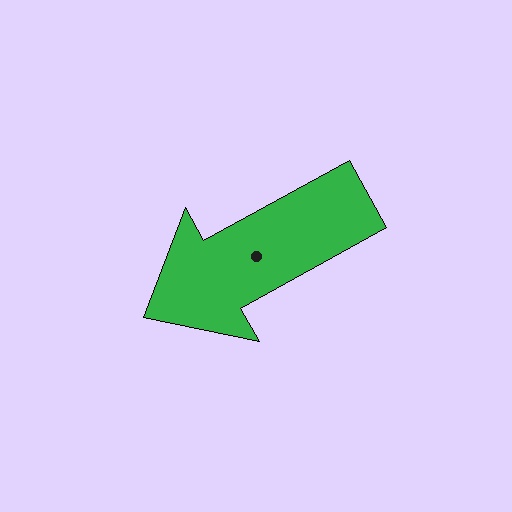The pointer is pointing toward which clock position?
Roughly 8 o'clock.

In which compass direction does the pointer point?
Southwest.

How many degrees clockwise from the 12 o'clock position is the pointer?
Approximately 241 degrees.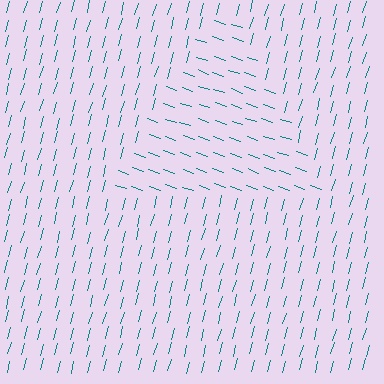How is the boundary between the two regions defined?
The boundary is defined purely by a change in line orientation (approximately 86 degrees difference). All lines are the same color and thickness.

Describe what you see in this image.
The image is filled with small teal line segments. A triangle region in the image has lines oriented differently from the surrounding lines, creating a visible texture boundary.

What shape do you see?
I see a triangle.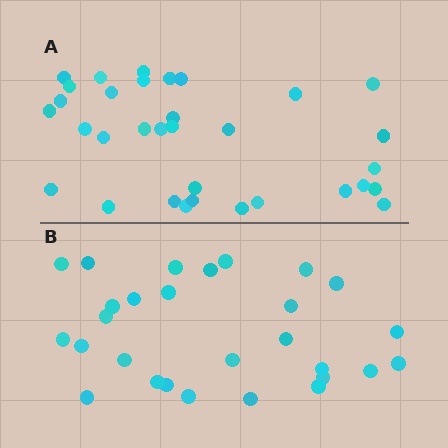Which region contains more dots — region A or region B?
Region A (the top region) has more dots.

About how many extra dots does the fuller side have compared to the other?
Region A has about 5 more dots than region B.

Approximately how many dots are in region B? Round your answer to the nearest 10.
About 30 dots. (The exact count is 28, which rounds to 30.)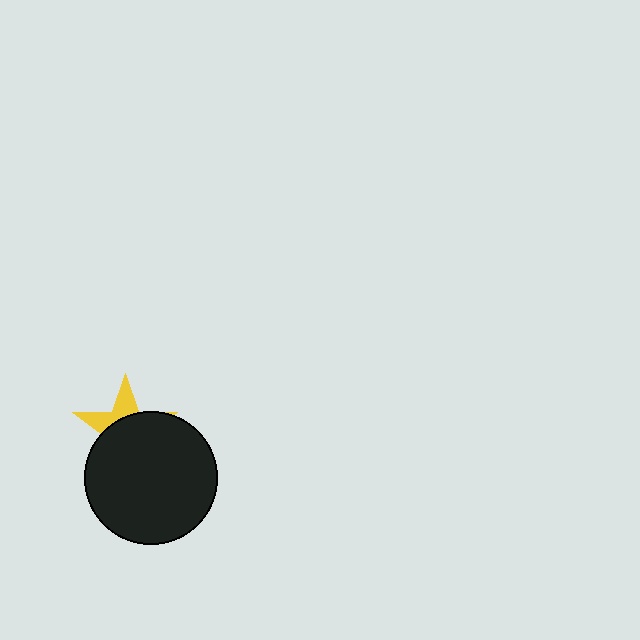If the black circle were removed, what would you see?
You would see the complete yellow star.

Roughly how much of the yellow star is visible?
A small part of it is visible (roughly 33%).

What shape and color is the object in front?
The object in front is a black circle.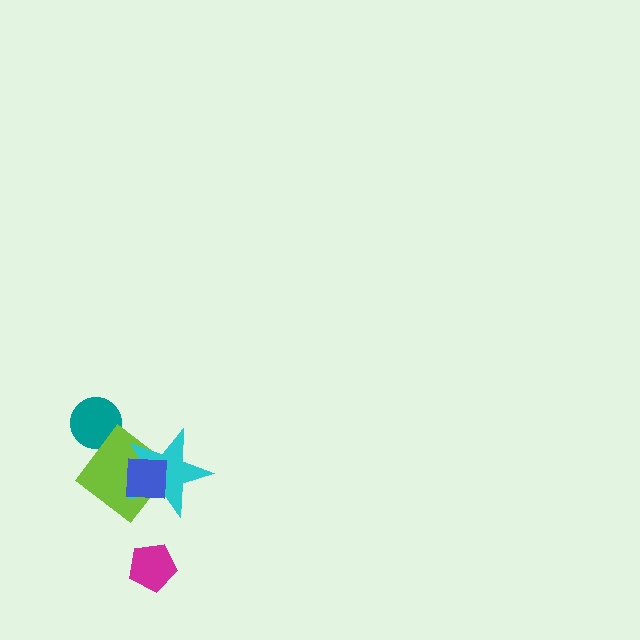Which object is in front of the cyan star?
The blue square is in front of the cyan star.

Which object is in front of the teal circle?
The lime diamond is in front of the teal circle.